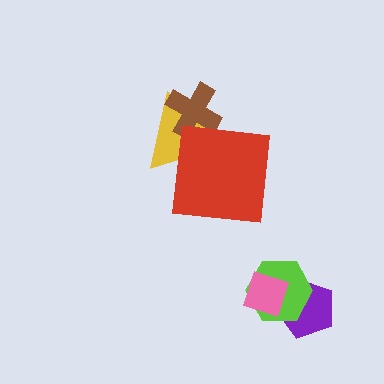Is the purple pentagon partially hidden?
Yes, it is partially covered by another shape.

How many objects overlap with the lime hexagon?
2 objects overlap with the lime hexagon.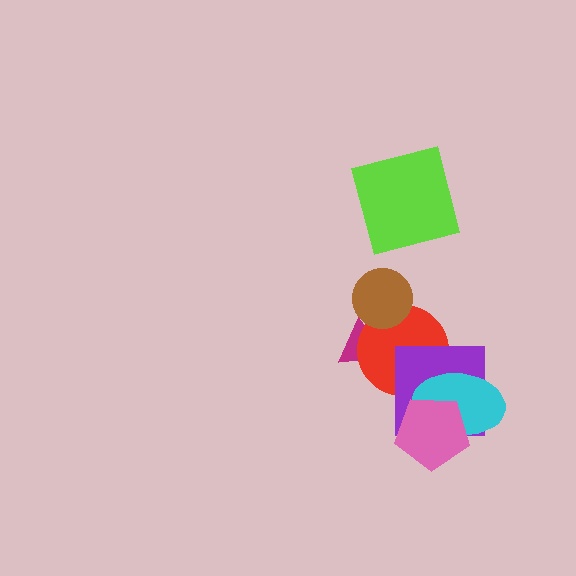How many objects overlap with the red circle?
4 objects overlap with the red circle.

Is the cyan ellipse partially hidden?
Yes, it is partially covered by another shape.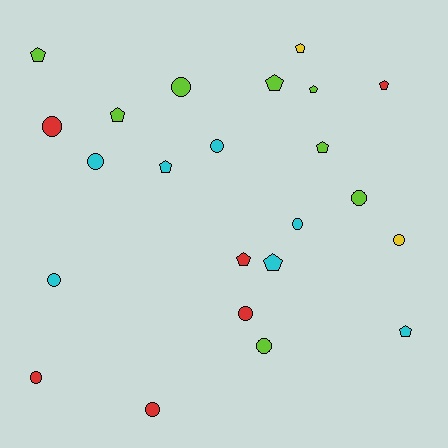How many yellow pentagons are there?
There is 1 yellow pentagon.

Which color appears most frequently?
Lime, with 8 objects.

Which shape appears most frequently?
Circle, with 12 objects.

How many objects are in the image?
There are 23 objects.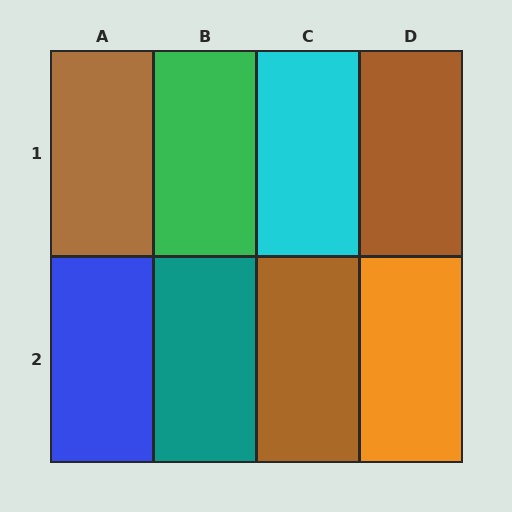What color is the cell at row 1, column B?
Green.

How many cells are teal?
1 cell is teal.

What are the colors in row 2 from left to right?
Blue, teal, brown, orange.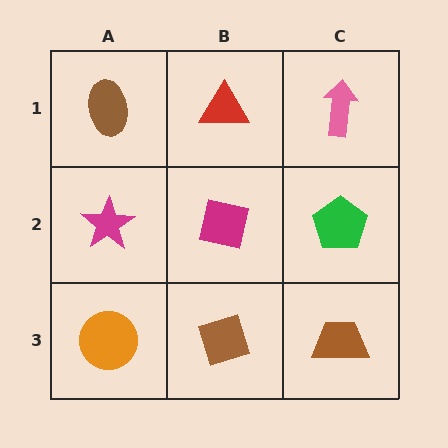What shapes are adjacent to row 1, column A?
A magenta star (row 2, column A), a red triangle (row 1, column B).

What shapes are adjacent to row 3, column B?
A magenta square (row 2, column B), an orange circle (row 3, column A), a brown trapezoid (row 3, column C).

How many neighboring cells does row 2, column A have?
3.